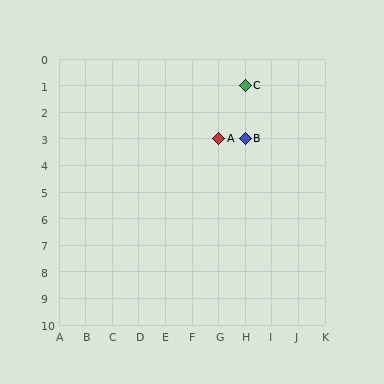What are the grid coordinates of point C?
Point C is at grid coordinates (H, 1).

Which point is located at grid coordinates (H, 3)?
Point B is at (H, 3).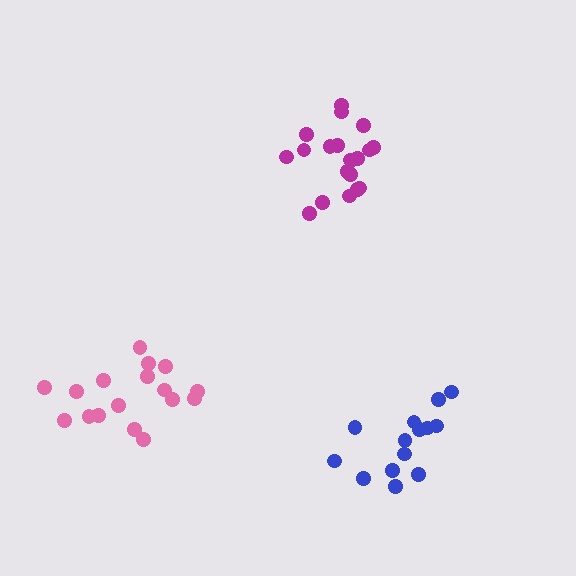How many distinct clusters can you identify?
There are 3 distinct clusters.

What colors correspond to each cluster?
The clusters are colored: blue, magenta, pink.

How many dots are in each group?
Group 1: 14 dots, Group 2: 20 dots, Group 3: 17 dots (51 total).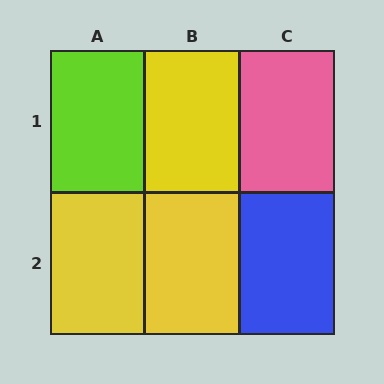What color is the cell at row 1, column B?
Yellow.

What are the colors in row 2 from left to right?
Yellow, yellow, blue.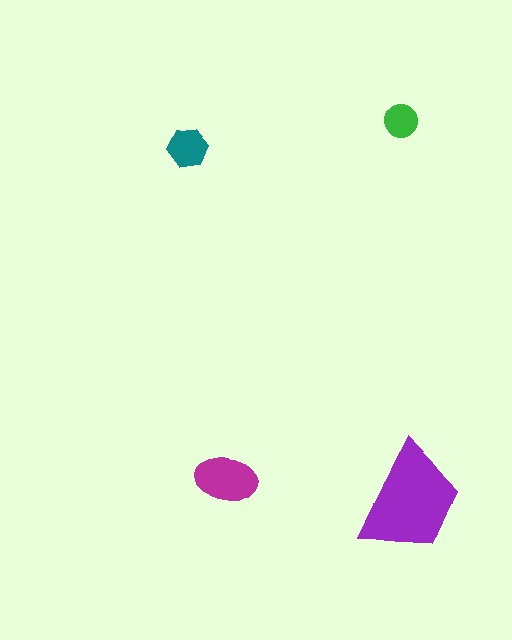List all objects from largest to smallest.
The purple trapezoid, the magenta ellipse, the teal hexagon, the green circle.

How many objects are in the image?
There are 4 objects in the image.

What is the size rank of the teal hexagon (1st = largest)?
3rd.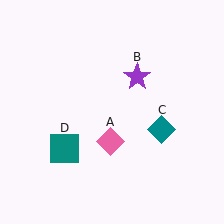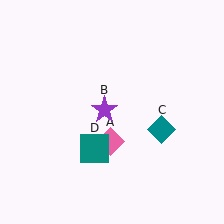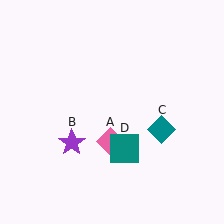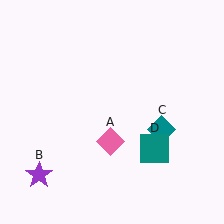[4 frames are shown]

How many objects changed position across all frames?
2 objects changed position: purple star (object B), teal square (object D).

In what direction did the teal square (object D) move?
The teal square (object D) moved right.